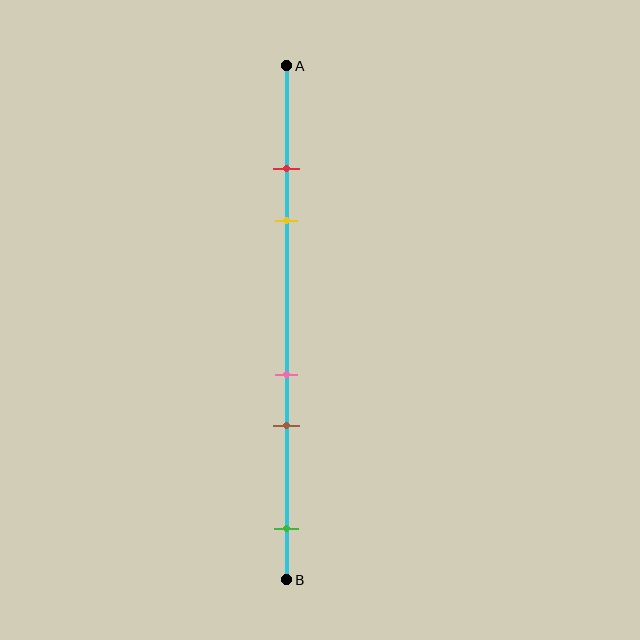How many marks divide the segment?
There are 5 marks dividing the segment.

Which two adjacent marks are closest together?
The red and yellow marks are the closest adjacent pair.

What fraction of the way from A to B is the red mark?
The red mark is approximately 20% (0.2) of the way from A to B.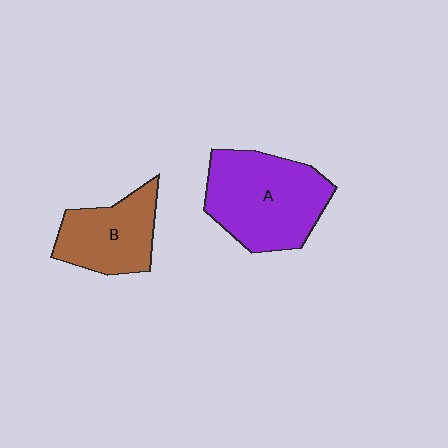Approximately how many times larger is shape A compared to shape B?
Approximately 1.5 times.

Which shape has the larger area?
Shape A (purple).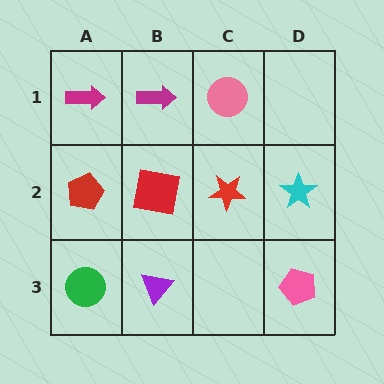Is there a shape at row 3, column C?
No, that cell is empty.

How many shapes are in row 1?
3 shapes.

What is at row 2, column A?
A red pentagon.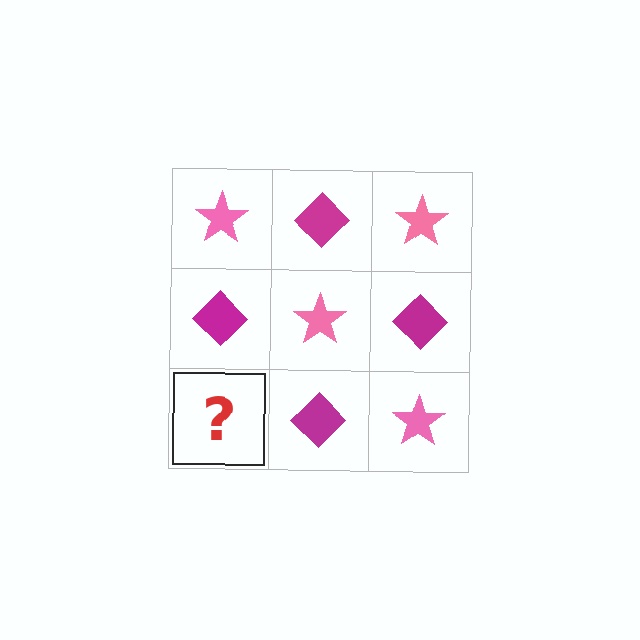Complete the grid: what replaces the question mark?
The question mark should be replaced with a pink star.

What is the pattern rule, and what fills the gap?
The rule is that it alternates pink star and magenta diamond in a checkerboard pattern. The gap should be filled with a pink star.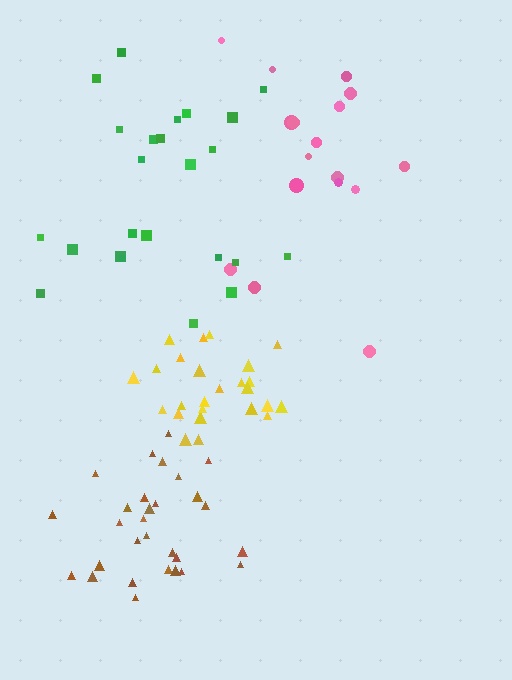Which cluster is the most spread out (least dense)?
Green.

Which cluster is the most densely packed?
Yellow.